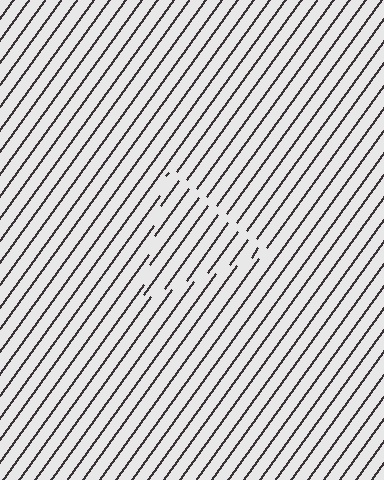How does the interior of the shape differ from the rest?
The interior of the shape contains the same grating, shifted by half a period — the contour is defined by the phase discontinuity where line-ends from the inner and outer gratings abut.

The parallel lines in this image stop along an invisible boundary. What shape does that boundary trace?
An illusory triangle. The interior of the shape contains the same grating, shifted by half a period — the contour is defined by the phase discontinuity where line-ends from the inner and outer gratings abut.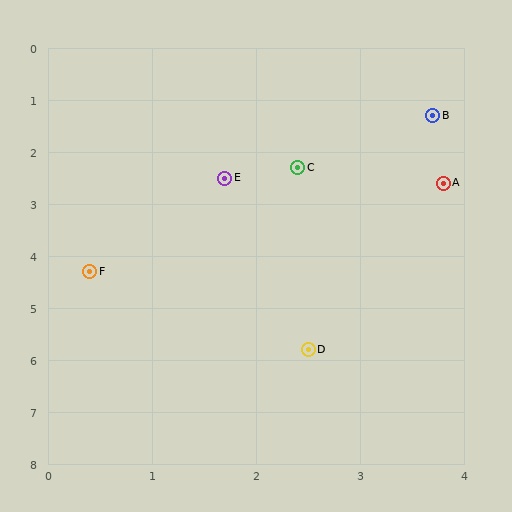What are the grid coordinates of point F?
Point F is at approximately (0.4, 4.3).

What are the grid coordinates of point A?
Point A is at approximately (3.8, 2.6).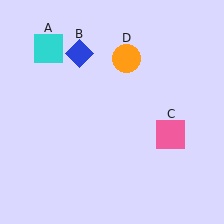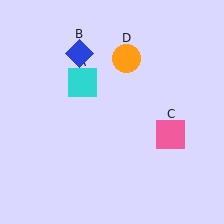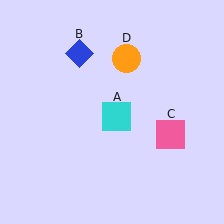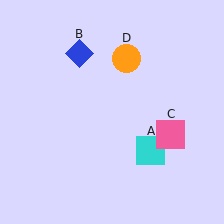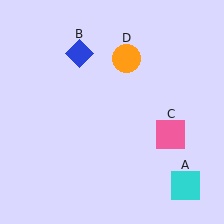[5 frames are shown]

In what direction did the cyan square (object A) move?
The cyan square (object A) moved down and to the right.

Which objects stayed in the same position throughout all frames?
Blue diamond (object B) and pink square (object C) and orange circle (object D) remained stationary.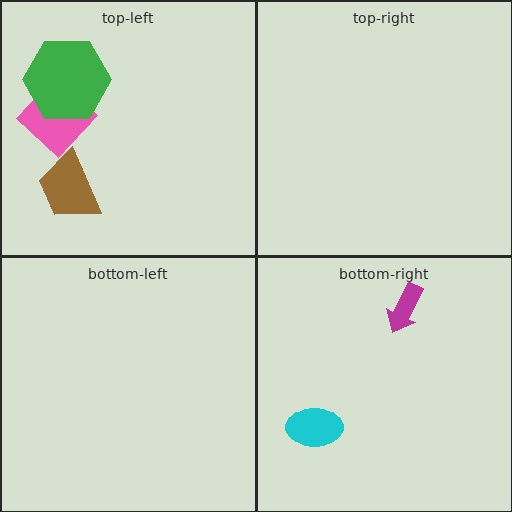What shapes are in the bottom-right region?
The cyan ellipse, the magenta arrow.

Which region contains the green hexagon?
The top-left region.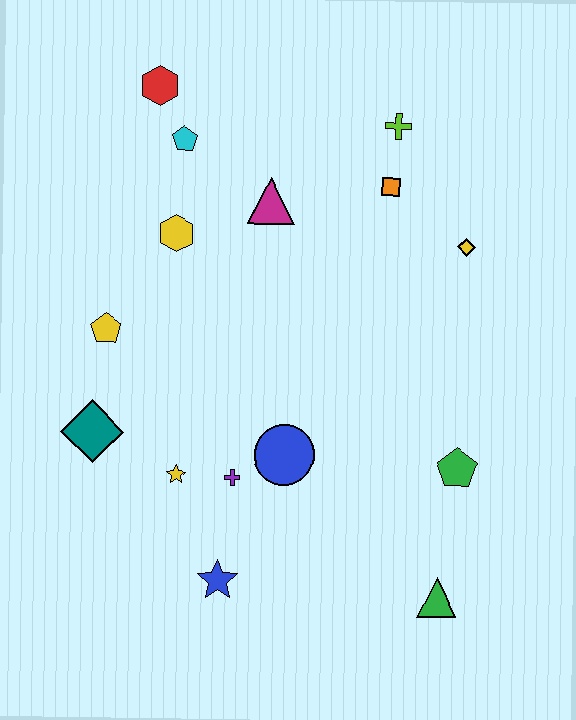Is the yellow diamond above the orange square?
No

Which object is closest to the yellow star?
The purple cross is closest to the yellow star.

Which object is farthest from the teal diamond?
The lime cross is farthest from the teal diamond.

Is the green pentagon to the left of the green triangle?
No